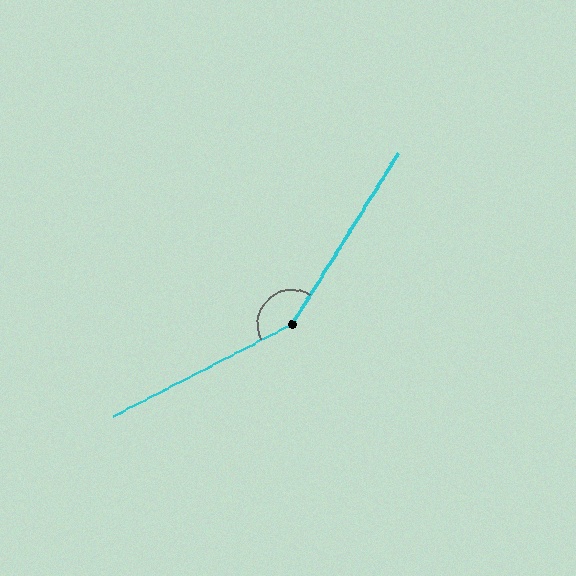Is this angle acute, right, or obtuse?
It is obtuse.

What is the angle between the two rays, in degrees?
Approximately 149 degrees.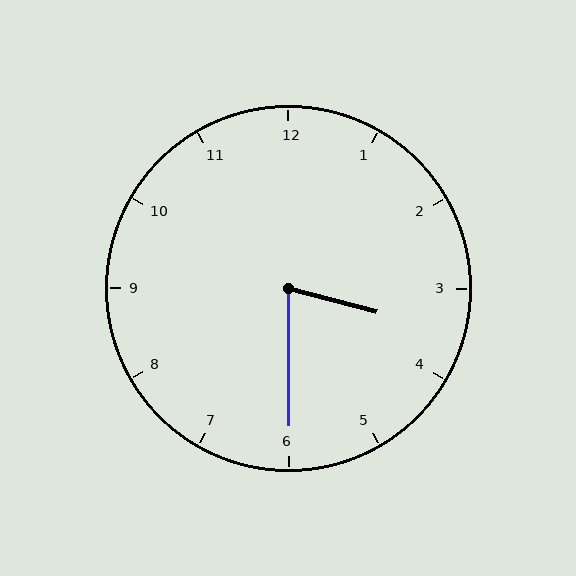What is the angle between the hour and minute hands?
Approximately 75 degrees.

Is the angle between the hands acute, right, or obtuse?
It is acute.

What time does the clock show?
3:30.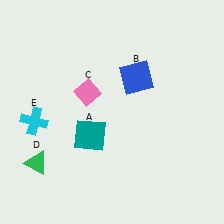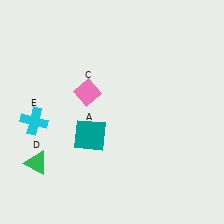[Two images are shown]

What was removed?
The blue square (B) was removed in Image 2.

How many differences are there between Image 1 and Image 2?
There is 1 difference between the two images.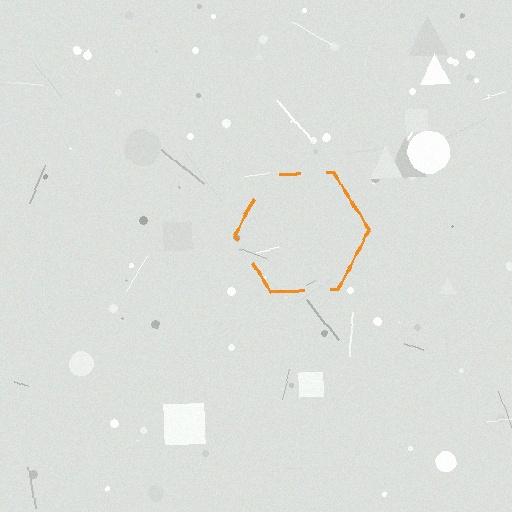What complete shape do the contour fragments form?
The contour fragments form a hexagon.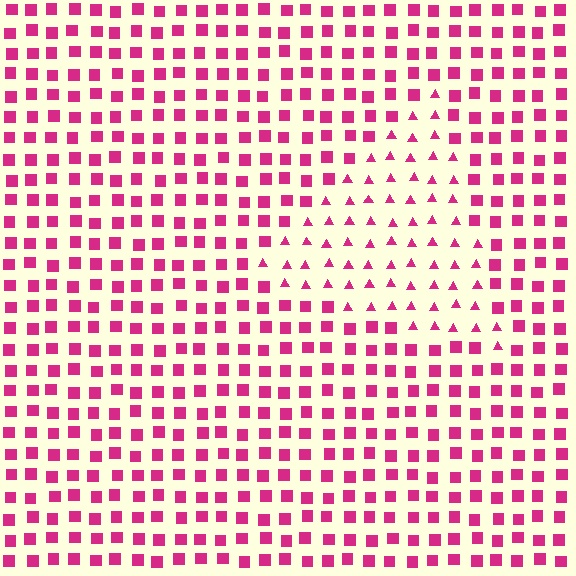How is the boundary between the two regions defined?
The boundary is defined by a change in element shape: triangles inside vs. squares outside. All elements share the same color and spacing.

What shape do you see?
I see a triangle.